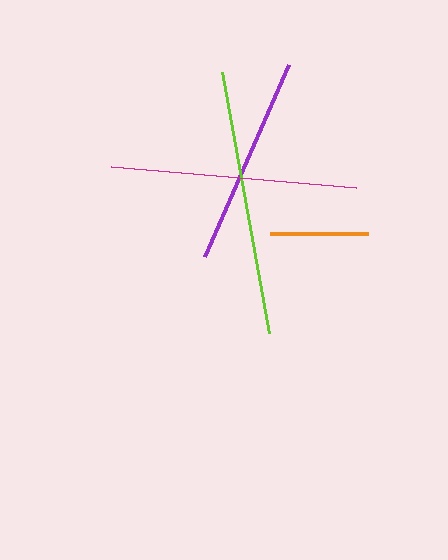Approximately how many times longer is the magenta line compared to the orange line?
The magenta line is approximately 2.5 times the length of the orange line.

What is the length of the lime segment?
The lime segment is approximately 265 pixels long.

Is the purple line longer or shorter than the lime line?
The lime line is longer than the purple line.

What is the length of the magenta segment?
The magenta segment is approximately 245 pixels long.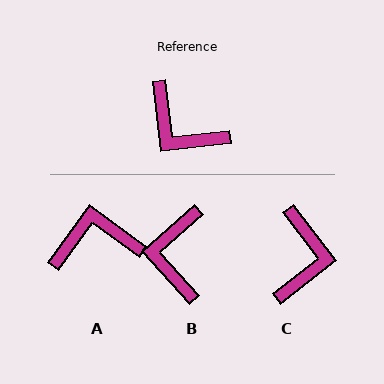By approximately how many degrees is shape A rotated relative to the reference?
Approximately 132 degrees clockwise.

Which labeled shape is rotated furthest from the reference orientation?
A, about 132 degrees away.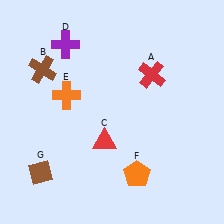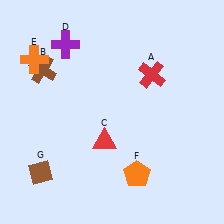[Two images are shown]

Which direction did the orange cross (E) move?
The orange cross (E) moved up.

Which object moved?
The orange cross (E) moved up.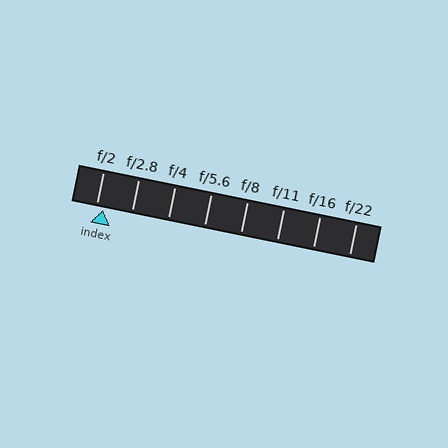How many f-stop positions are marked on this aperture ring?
There are 8 f-stop positions marked.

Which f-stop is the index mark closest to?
The index mark is closest to f/2.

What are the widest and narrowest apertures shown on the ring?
The widest aperture shown is f/2 and the narrowest is f/22.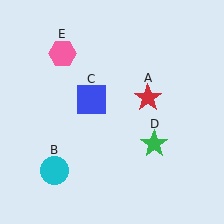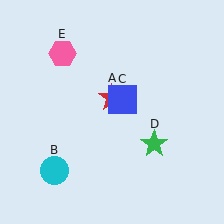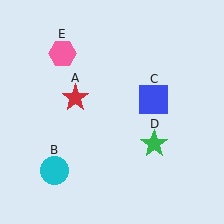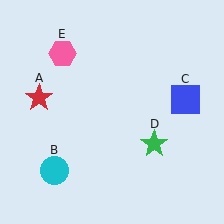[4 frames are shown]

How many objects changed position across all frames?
2 objects changed position: red star (object A), blue square (object C).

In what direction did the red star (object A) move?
The red star (object A) moved left.